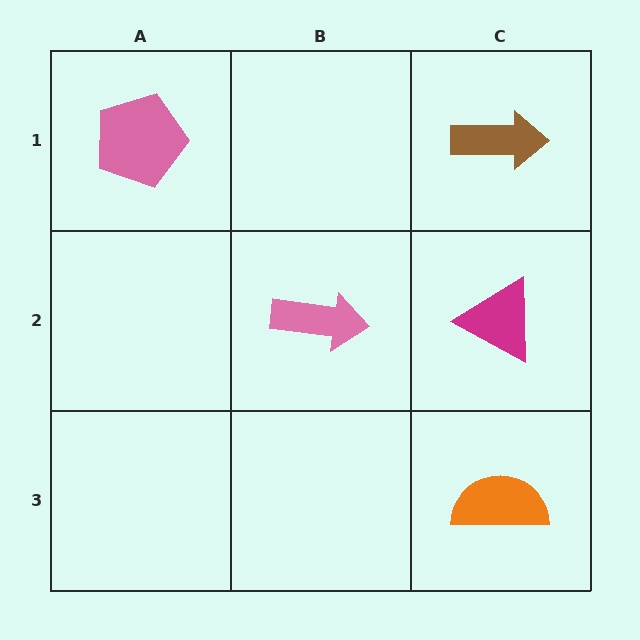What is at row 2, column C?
A magenta triangle.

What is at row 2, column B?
A pink arrow.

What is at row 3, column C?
An orange semicircle.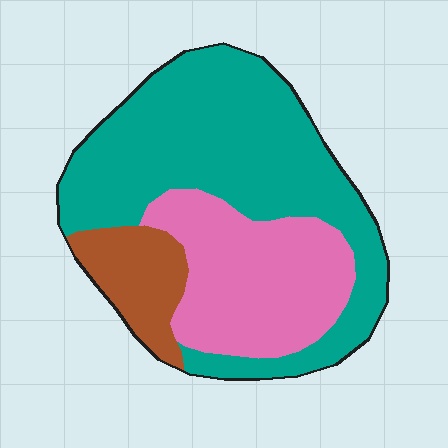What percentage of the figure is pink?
Pink covers 31% of the figure.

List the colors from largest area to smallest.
From largest to smallest: teal, pink, brown.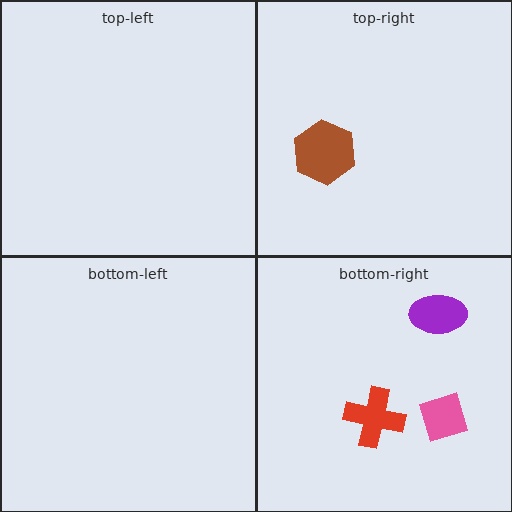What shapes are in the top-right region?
The brown hexagon.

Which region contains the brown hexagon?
The top-right region.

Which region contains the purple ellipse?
The bottom-right region.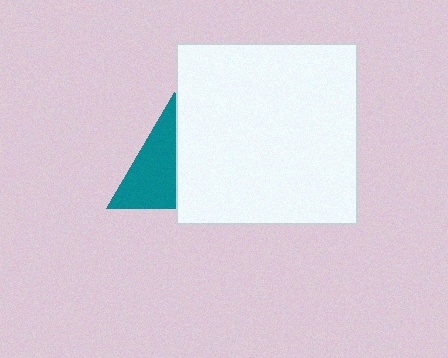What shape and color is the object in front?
The object in front is a white square.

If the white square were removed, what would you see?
You would see the complete teal triangle.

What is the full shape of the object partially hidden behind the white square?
The partially hidden object is a teal triangle.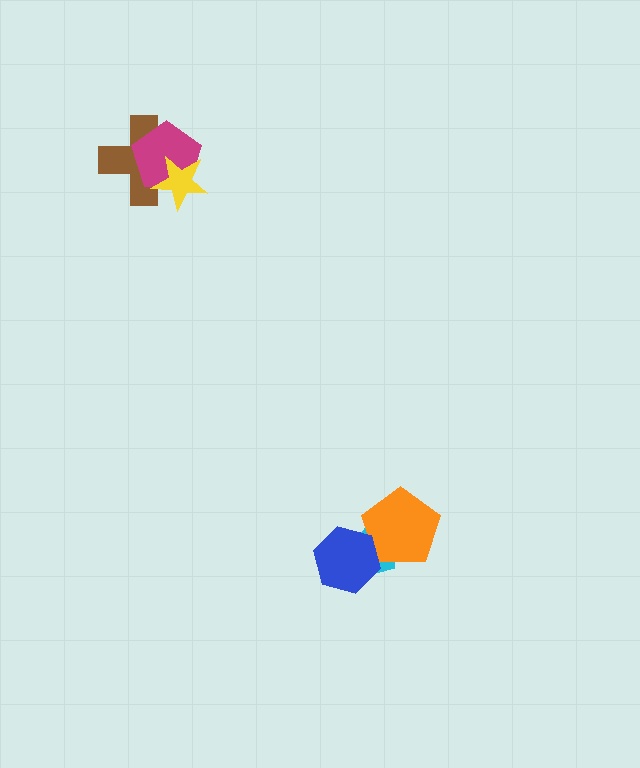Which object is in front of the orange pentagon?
The blue hexagon is in front of the orange pentagon.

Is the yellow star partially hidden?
No, no other shape covers it.